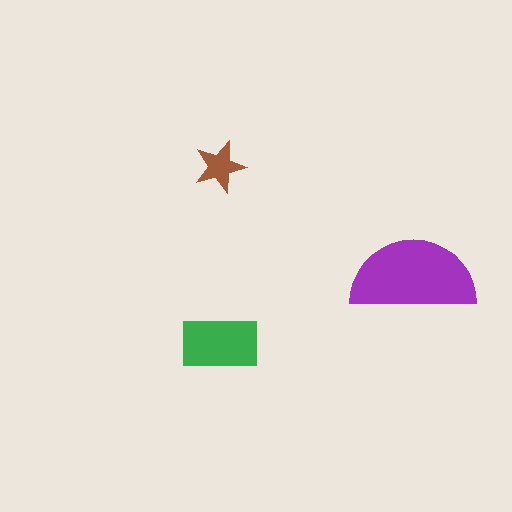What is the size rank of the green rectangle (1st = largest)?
2nd.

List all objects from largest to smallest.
The purple semicircle, the green rectangle, the brown star.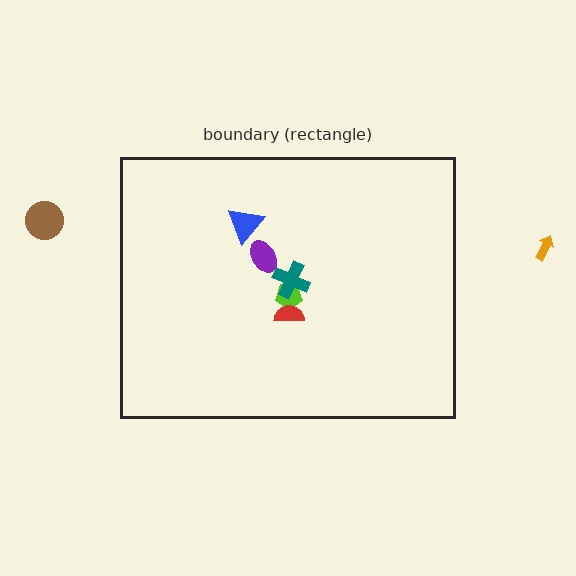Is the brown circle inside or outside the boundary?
Outside.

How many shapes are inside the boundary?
5 inside, 2 outside.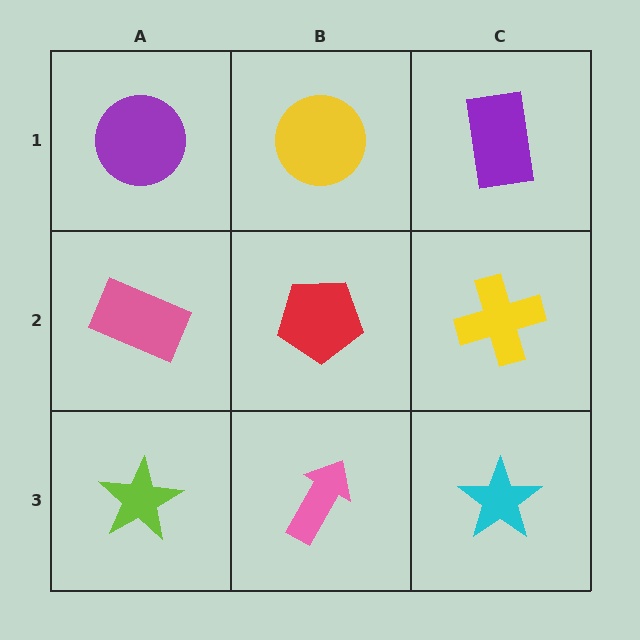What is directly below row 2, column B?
A pink arrow.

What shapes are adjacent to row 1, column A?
A pink rectangle (row 2, column A), a yellow circle (row 1, column B).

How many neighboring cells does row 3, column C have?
2.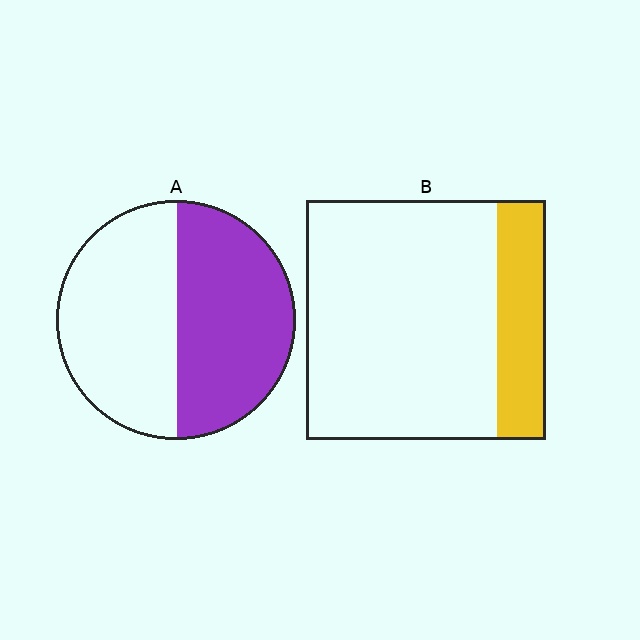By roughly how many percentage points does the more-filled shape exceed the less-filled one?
By roughly 30 percentage points (A over B).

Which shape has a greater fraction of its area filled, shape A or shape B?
Shape A.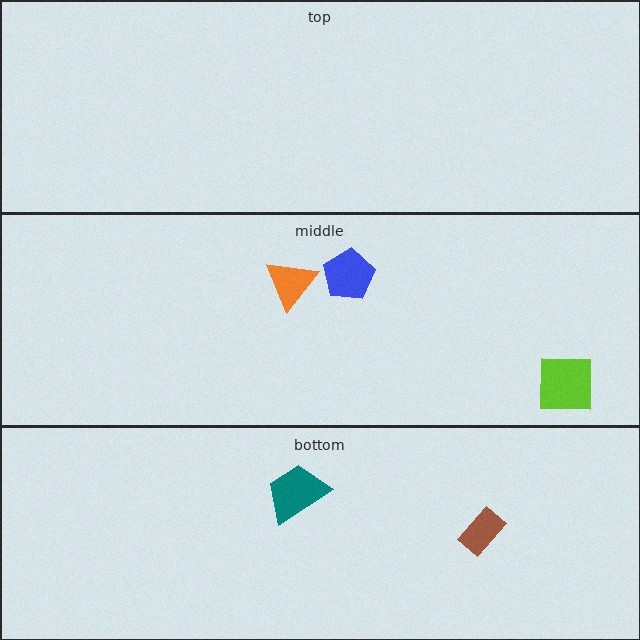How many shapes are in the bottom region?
2.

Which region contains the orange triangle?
The middle region.